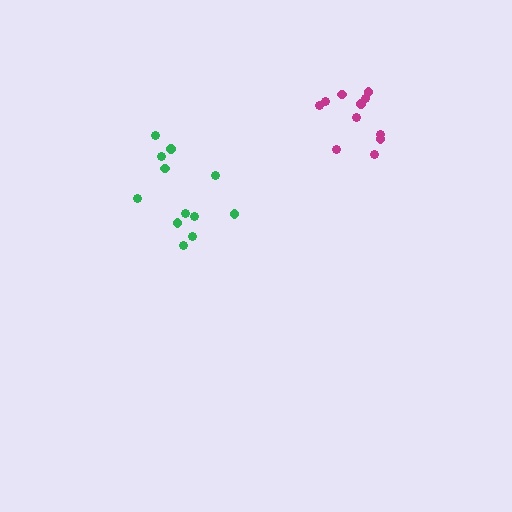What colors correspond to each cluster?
The clusters are colored: green, magenta.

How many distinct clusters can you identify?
There are 2 distinct clusters.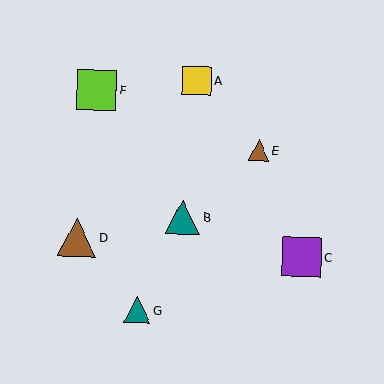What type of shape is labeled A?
Shape A is a yellow square.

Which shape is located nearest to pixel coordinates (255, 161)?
The brown triangle (labeled E) at (259, 150) is nearest to that location.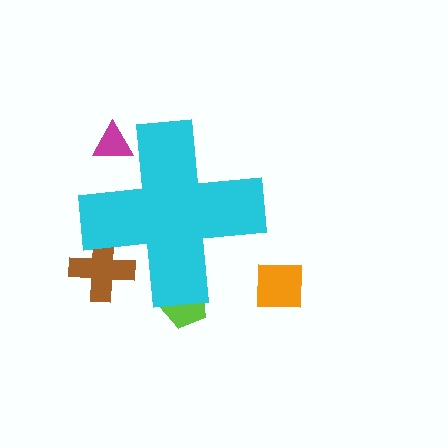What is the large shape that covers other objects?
A cyan cross.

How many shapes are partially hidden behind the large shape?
3 shapes are partially hidden.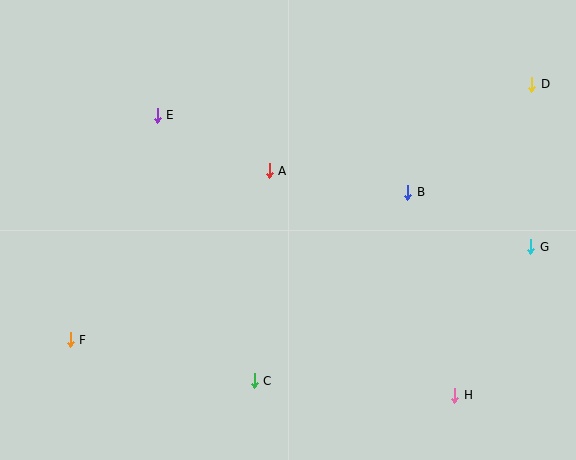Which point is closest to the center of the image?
Point A at (269, 171) is closest to the center.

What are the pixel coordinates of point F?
Point F is at (70, 340).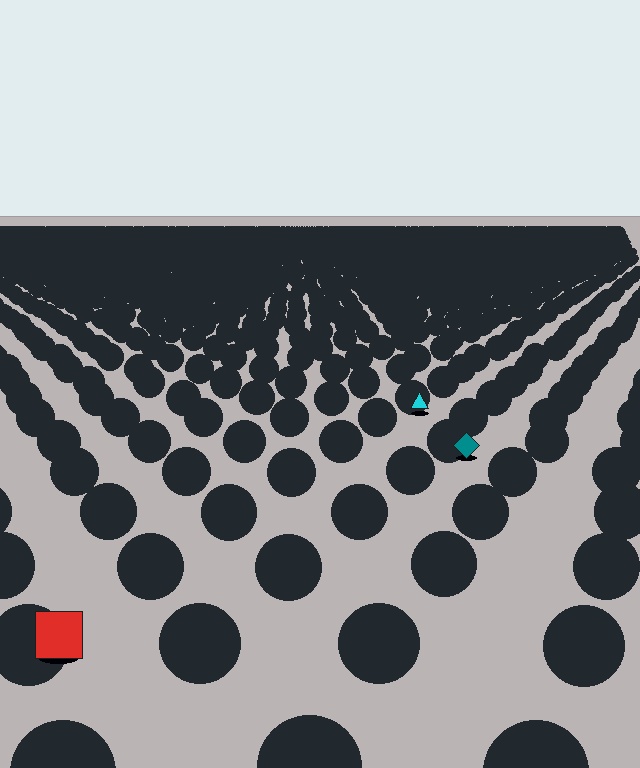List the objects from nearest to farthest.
From nearest to farthest: the red square, the teal diamond, the cyan triangle.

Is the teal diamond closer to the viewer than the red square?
No. The red square is closer — you can tell from the texture gradient: the ground texture is coarser near it.